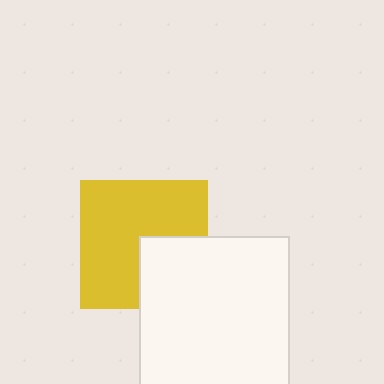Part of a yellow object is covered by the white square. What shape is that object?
It is a square.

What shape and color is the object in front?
The object in front is a white square.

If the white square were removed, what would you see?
You would see the complete yellow square.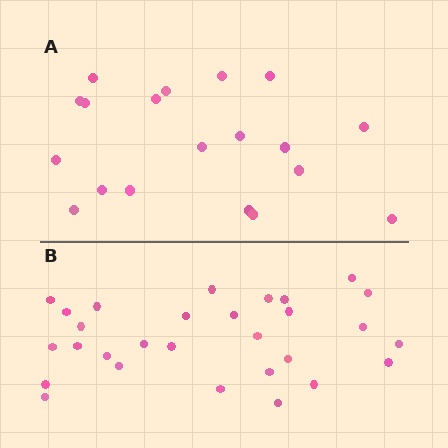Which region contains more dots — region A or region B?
Region B (the bottom region) has more dots.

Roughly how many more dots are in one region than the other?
Region B has roughly 10 or so more dots than region A.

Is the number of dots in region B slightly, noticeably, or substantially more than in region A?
Region B has substantially more. The ratio is roughly 1.5 to 1.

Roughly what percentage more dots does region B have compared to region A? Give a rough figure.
About 55% more.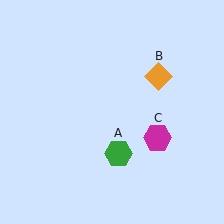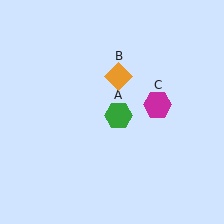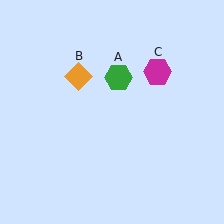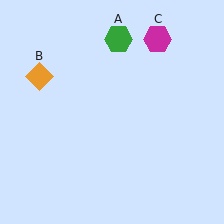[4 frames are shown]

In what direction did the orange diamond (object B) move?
The orange diamond (object B) moved left.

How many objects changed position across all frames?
3 objects changed position: green hexagon (object A), orange diamond (object B), magenta hexagon (object C).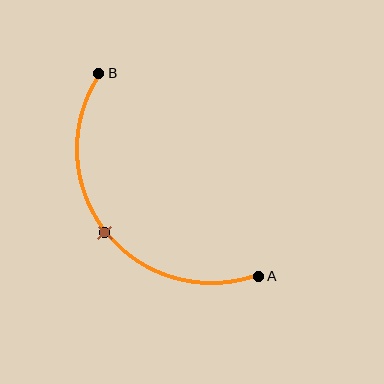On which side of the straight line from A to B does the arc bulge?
The arc bulges below and to the left of the straight line connecting A and B.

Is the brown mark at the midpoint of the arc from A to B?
Yes. The brown mark lies on the arc at equal arc-length from both A and B — it is the arc midpoint.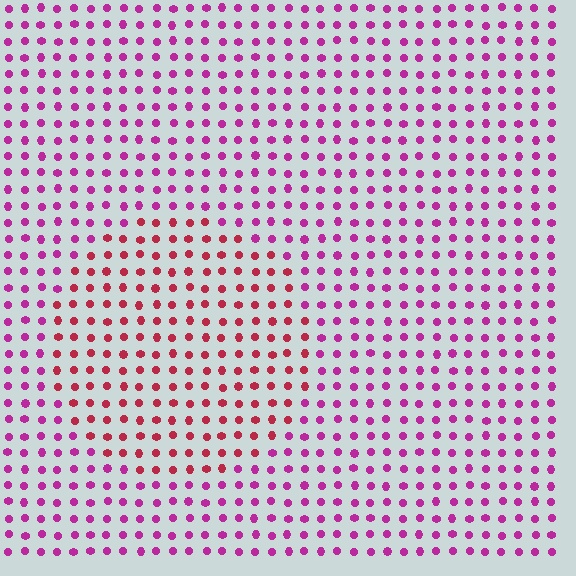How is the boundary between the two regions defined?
The boundary is defined purely by a slight shift in hue (about 36 degrees). Spacing, size, and orientation are identical on both sides.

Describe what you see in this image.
The image is filled with small magenta elements in a uniform arrangement. A circle-shaped region is visible where the elements are tinted to a slightly different hue, forming a subtle color boundary.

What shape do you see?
I see a circle.